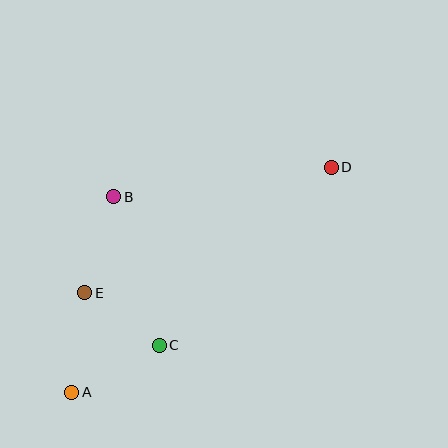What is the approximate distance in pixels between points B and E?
The distance between B and E is approximately 101 pixels.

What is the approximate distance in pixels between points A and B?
The distance between A and B is approximately 200 pixels.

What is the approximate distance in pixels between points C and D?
The distance between C and D is approximately 247 pixels.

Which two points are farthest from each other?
Points A and D are farthest from each other.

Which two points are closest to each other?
Points C and E are closest to each other.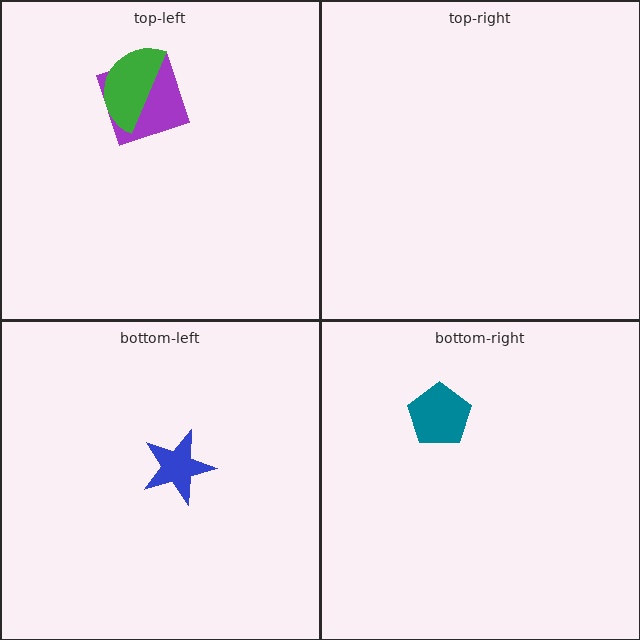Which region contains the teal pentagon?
The bottom-right region.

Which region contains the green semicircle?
The top-left region.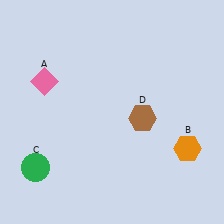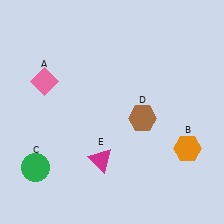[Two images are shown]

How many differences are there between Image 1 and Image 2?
There is 1 difference between the two images.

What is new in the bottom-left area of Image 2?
A magenta triangle (E) was added in the bottom-left area of Image 2.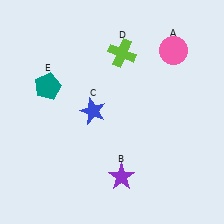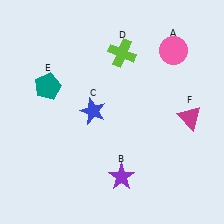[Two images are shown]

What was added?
A magenta triangle (F) was added in Image 2.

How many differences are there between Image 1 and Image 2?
There is 1 difference between the two images.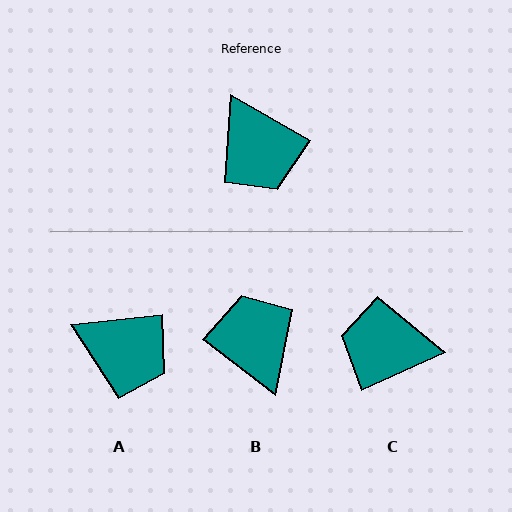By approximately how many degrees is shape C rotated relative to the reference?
Approximately 126 degrees clockwise.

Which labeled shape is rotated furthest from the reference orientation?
B, about 173 degrees away.